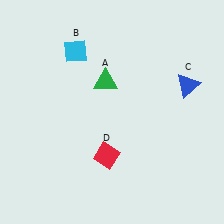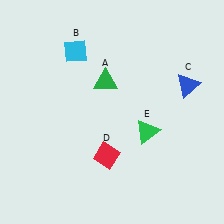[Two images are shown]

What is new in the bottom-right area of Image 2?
A green triangle (E) was added in the bottom-right area of Image 2.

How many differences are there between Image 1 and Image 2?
There is 1 difference between the two images.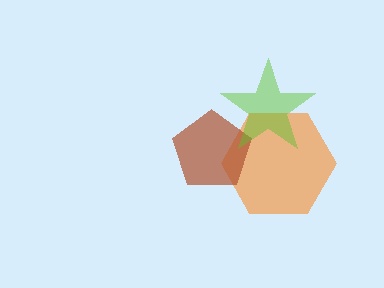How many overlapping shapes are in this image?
There are 3 overlapping shapes in the image.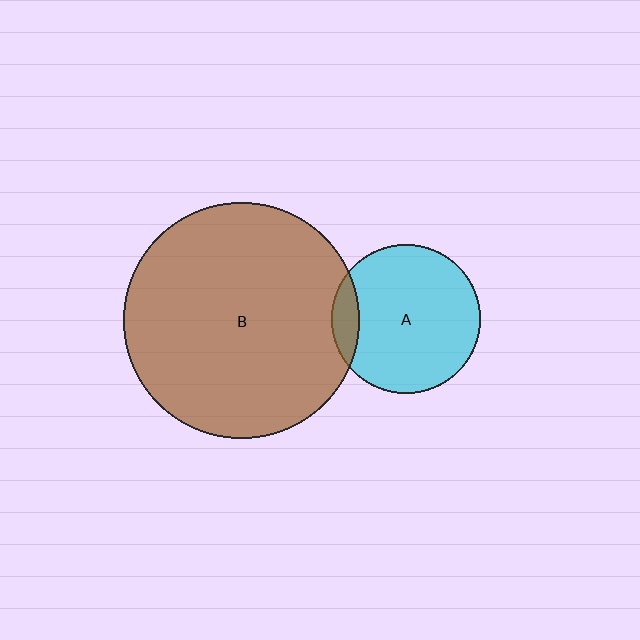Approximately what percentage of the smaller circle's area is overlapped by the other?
Approximately 10%.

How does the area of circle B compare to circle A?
Approximately 2.5 times.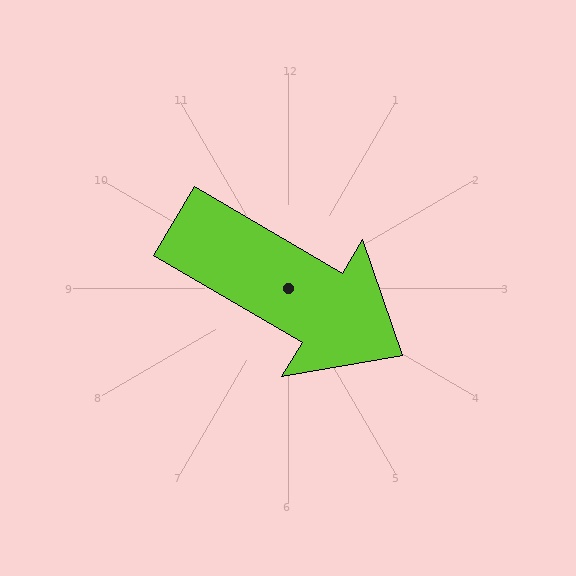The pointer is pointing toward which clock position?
Roughly 4 o'clock.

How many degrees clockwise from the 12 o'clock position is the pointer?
Approximately 120 degrees.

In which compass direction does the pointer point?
Southeast.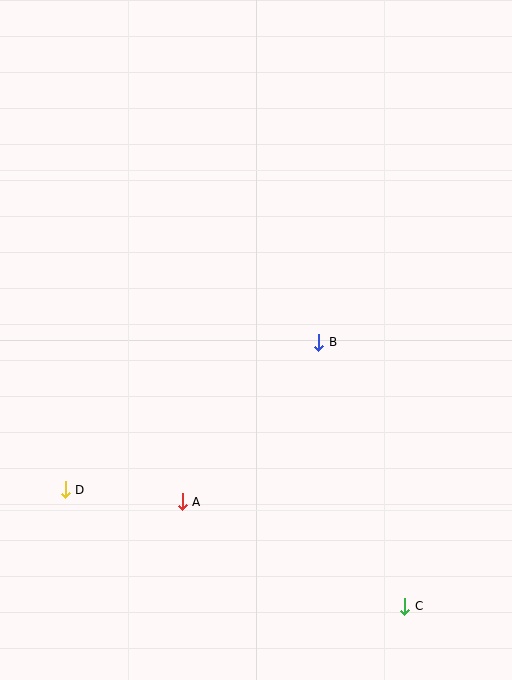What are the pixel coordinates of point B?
Point B is at (319, 342).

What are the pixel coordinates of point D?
Point D is at (65, 490).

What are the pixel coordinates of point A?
Point A is at (182, 502).